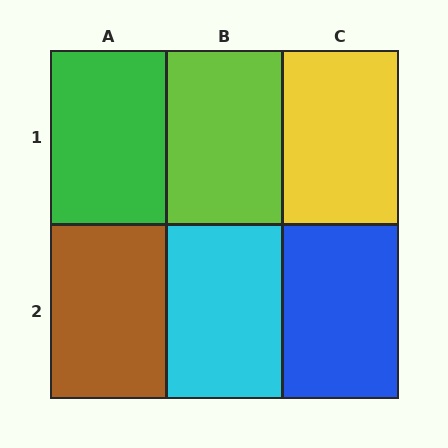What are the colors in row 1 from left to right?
Green, lime, yellow.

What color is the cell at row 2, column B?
Cyan.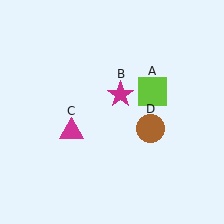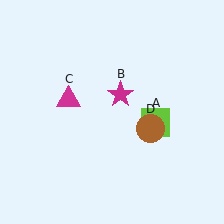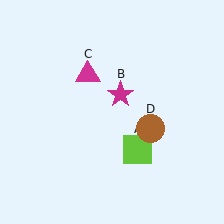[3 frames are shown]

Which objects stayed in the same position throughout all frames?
Magenta star (object B) and brown circle (object D) remained stationary.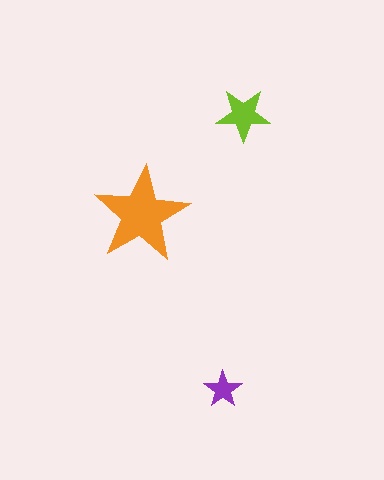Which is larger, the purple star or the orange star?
The orange one.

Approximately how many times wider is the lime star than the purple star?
About 1.5 times wider.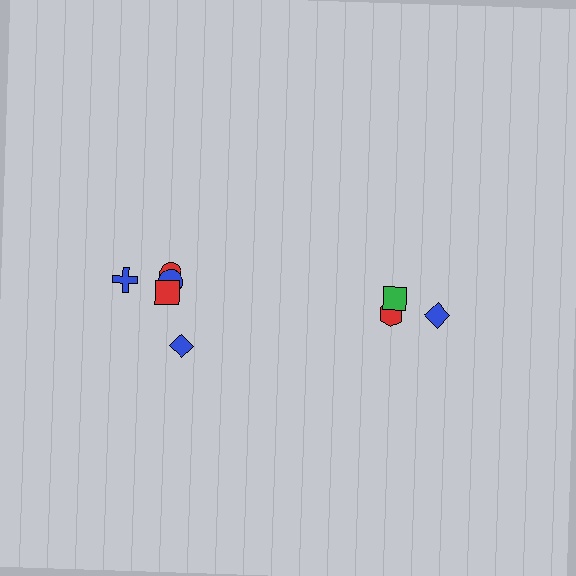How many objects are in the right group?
There are 3 objects.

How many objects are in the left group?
There are 5 objects.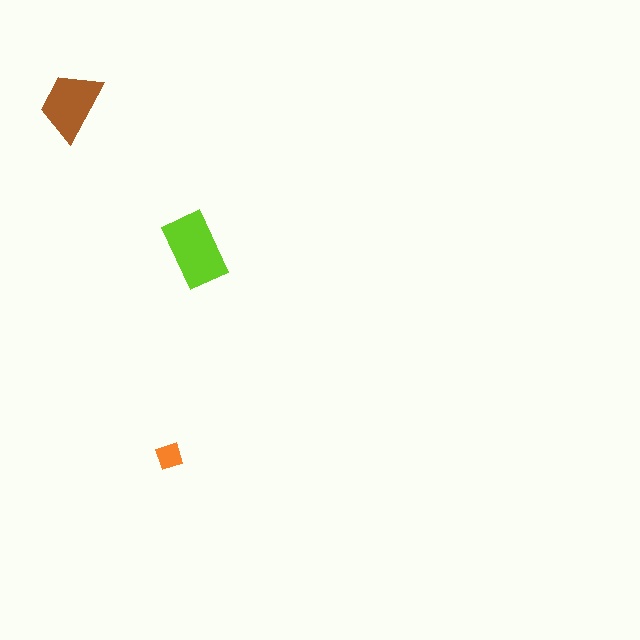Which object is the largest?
The lime rectangle.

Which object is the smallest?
The orange diamond.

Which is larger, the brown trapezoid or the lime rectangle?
The lime rectangle.